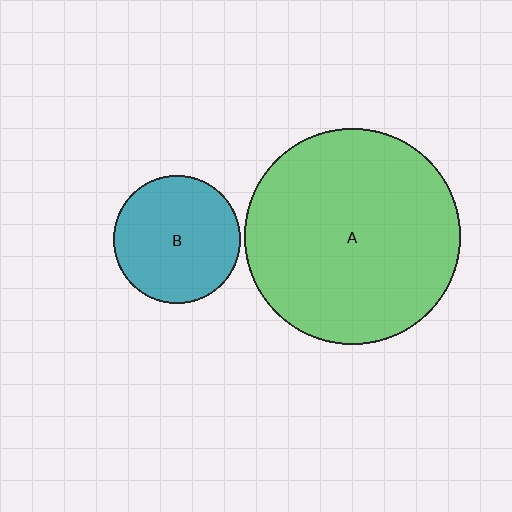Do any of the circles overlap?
No, none of the circles overlap.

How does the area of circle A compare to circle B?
Approximately 2.9 times.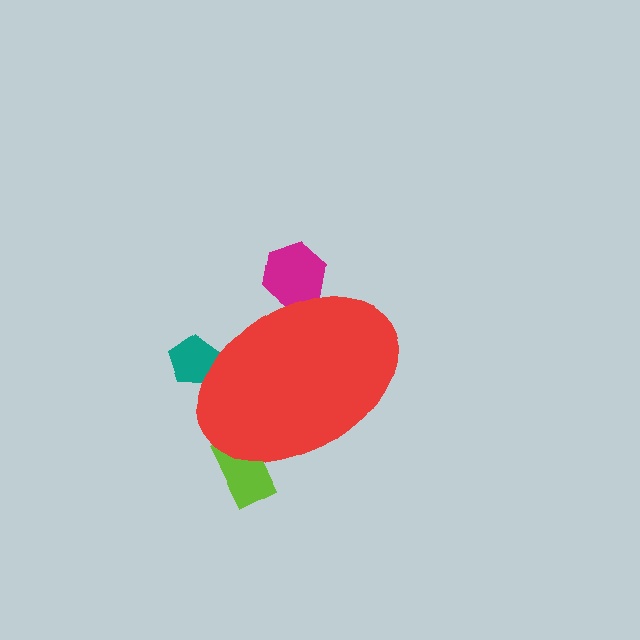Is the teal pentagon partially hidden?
Yes, the teal pentagon is partially hidden behind the red ellipse.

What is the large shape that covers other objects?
A red ellipse.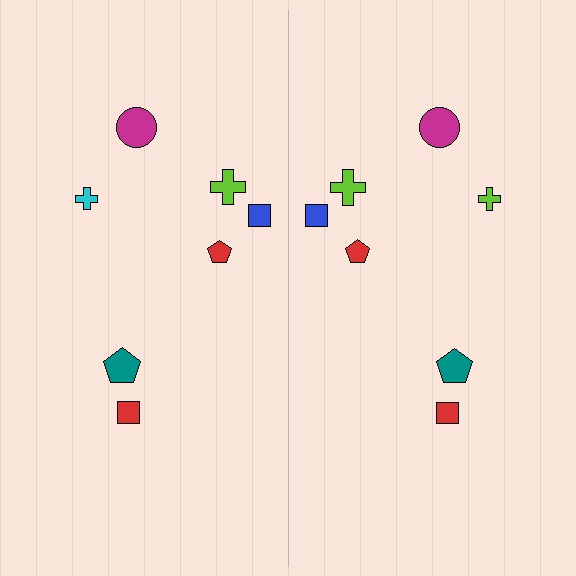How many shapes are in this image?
There are 14 shapes in this image.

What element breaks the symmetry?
The lime cross on the right side breaks the symmetry — its mirror counterpart is cyan.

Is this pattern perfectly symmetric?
No, the pattern is not perfectly symmetric. The lime cross on the right side breaks the symmetry — its mirror counterpart is cyan.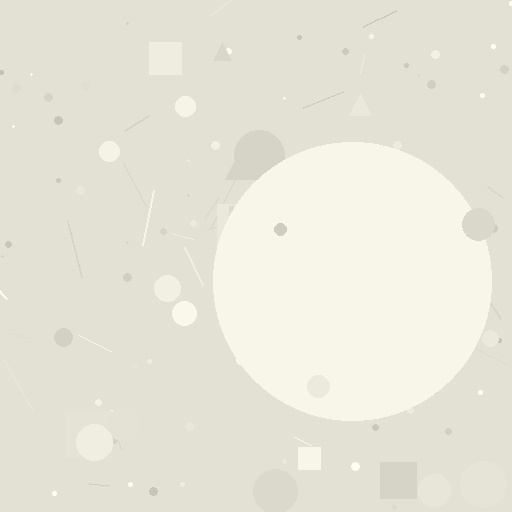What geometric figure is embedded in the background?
A circle is embedded in the background.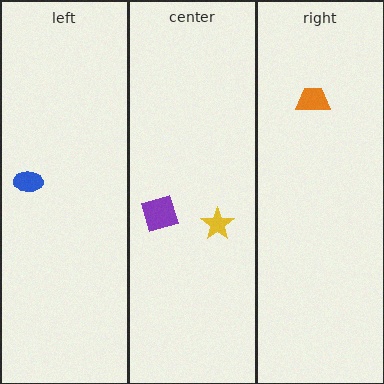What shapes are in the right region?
The orange trapezoid.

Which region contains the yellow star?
The center region.